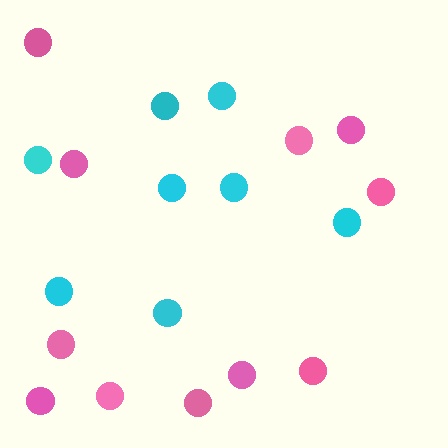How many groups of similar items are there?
There are 2 groups: one group of pink circles (11) and one group of cyan circles (8).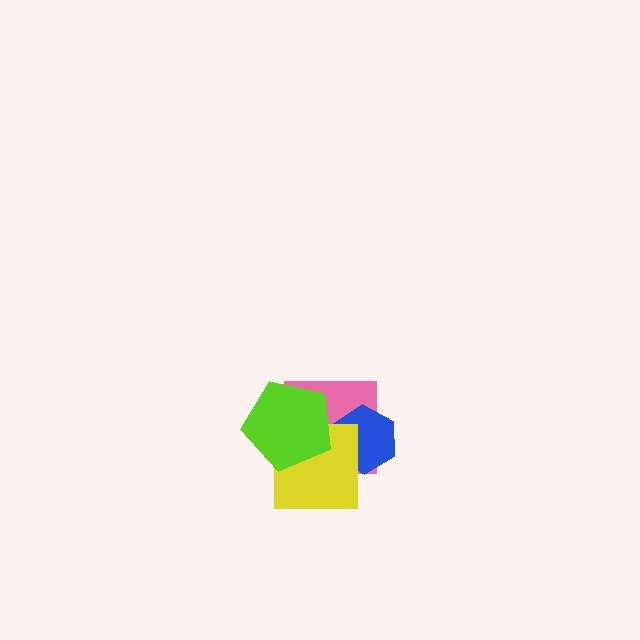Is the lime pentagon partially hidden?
No, no other shape covers it.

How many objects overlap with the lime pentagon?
2 objects overlap with the lime pentagon.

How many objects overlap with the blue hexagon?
2 objects overlap with the blue hexagon.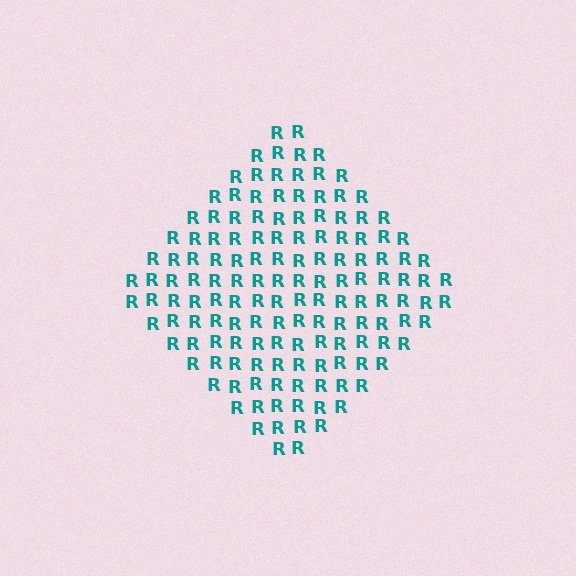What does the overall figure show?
The overall figure shows a diamond.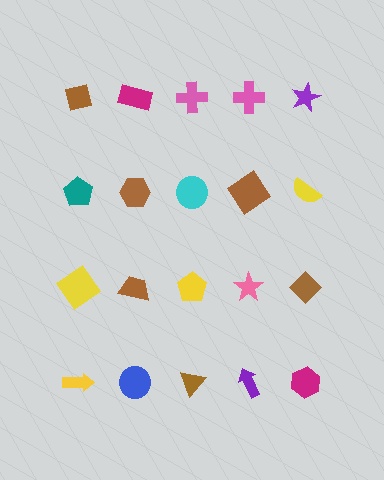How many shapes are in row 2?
5 shapes.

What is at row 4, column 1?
A yellow arrow.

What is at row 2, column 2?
A brown hexagon.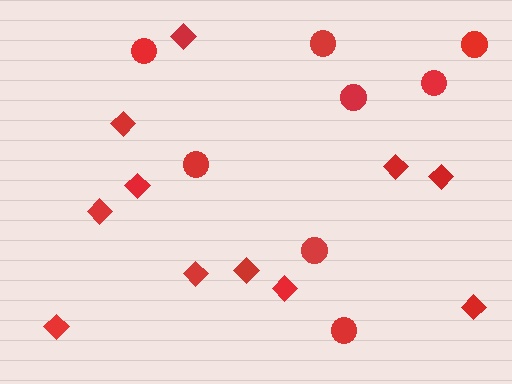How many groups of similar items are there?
There are 2 groups: one group of circles (8) and one group of diamonds (11).